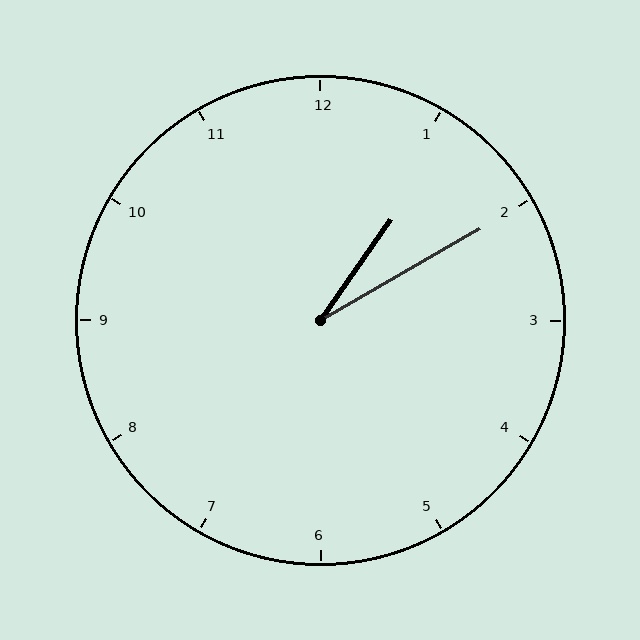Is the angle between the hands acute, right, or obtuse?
It is acute.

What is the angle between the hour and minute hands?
Approximately 25 degrees.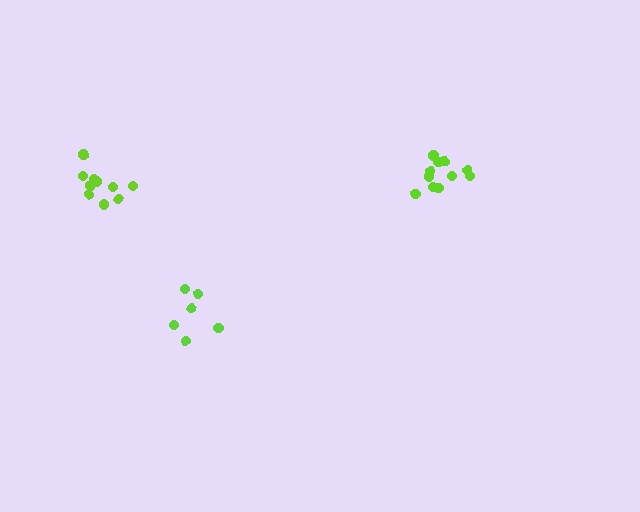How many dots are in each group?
Group 1: 11 dots, Group 2: 6 dots, Group 3: 11 dots (28 total).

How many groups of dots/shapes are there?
There are 3 groups.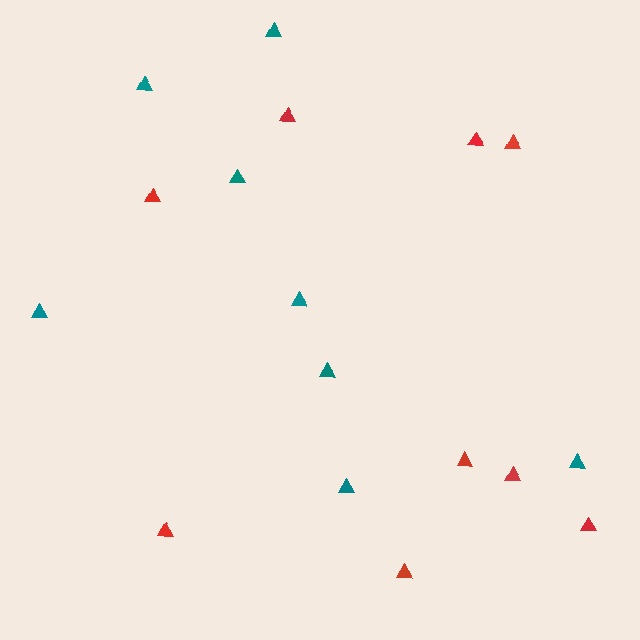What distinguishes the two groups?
There are 2 groups: one group of teal triangles (8) and one group of red triangles (9).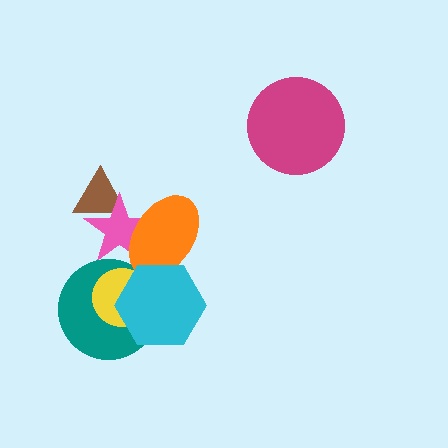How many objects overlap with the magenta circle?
0 objects overlap with the magenta circle.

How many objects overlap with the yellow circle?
2 objects overlap with the yellow circle.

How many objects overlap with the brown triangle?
1 object overlaps with the brown triangle.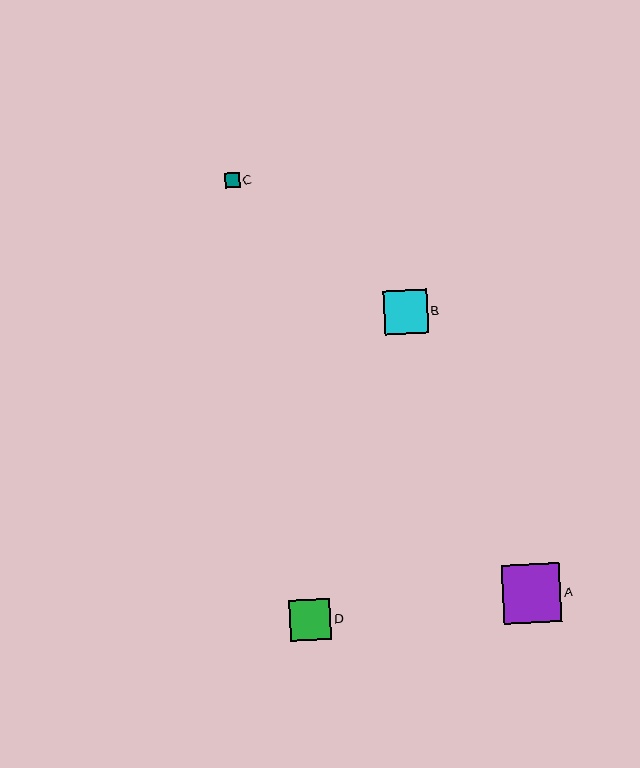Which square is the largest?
Square A is the largest with a size of approximately 59 pixels.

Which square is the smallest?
Square C is the smallest with a size of approximately 15 pixels.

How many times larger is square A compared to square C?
Square A is approximately 3.9 times the size of square C.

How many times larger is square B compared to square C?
Square B is approximately 2.9 times the size of square C.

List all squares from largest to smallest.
From largest to smallest: A, B, D, C.